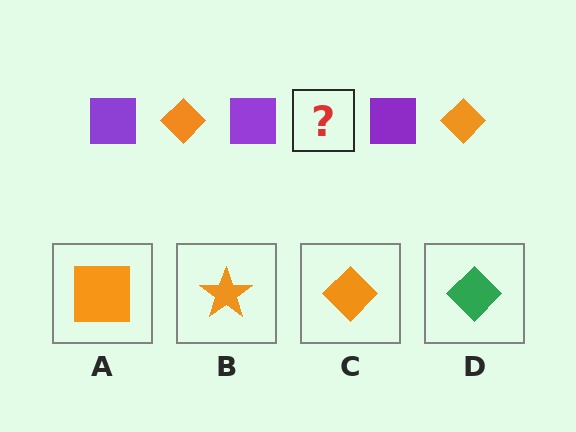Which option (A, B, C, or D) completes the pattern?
C.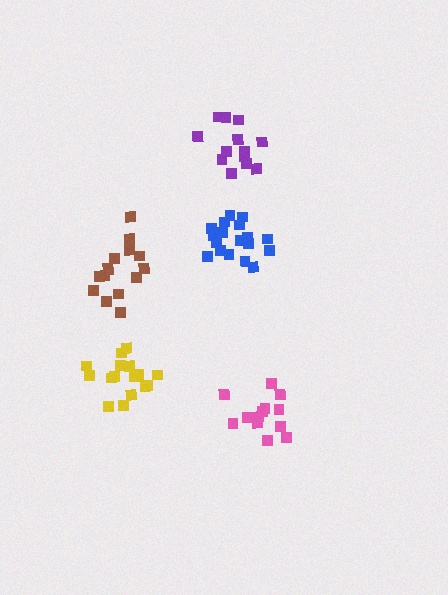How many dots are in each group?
Group 1: 18 dots, Group 2: 13 dots, Group 3: 14 dots, Group 4: 17 dots, Group 5: 15 dots (77 total).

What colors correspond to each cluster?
The clusters are colored: blue, purple, pink, yellow, brown.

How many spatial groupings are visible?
There are 5 spatial groupings.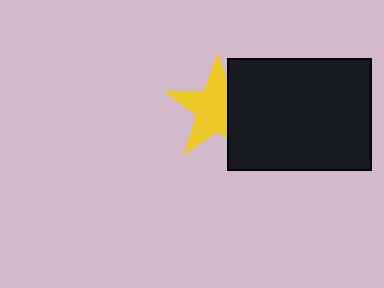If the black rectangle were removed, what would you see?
You would see the complete yellow star.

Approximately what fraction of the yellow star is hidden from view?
Roughly 32% of the yellow star is hidden behind the black rectangle.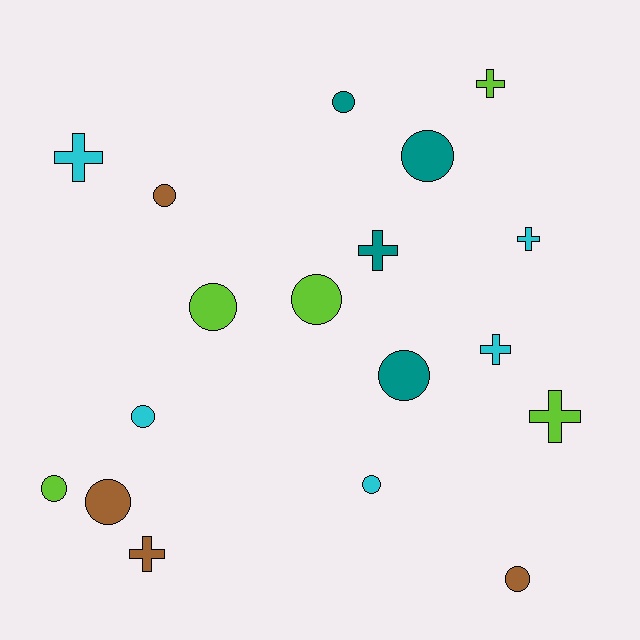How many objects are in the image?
There are 18 objects.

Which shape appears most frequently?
Circle, with 11 objects.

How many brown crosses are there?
There is 1 brown cross.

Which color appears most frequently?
Cyan, with 5 objects.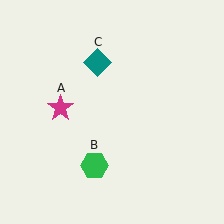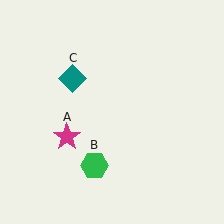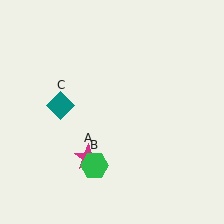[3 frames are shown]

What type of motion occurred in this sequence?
The magenta star (object A), teal diamond (object C) rotated counterclockwise around the center of the scene.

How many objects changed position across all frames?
2 objects changed position: magenta star (object A), teal diamond (object C).